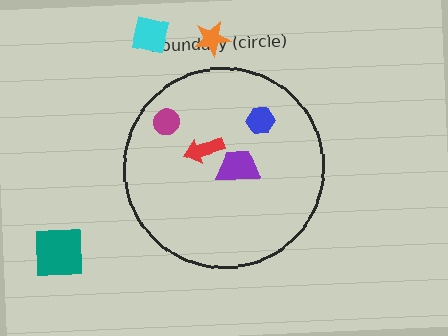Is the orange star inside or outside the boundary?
Outside.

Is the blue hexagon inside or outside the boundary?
Inside.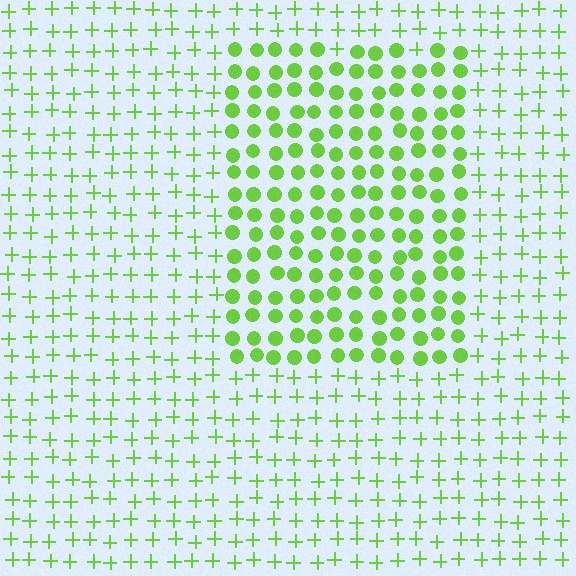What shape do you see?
I see a rectangle.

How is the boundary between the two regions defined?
The boundary is defined by a change in element shape: circles inside vs. plus signs outside. All elements share the same color and spacing.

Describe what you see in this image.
The image is filled with small lime elements arranged in a uniform grid. A rectangle-shaped region contains circles, while the surrounding area contains plus signs. The boundary is defined purely by the change in element shape.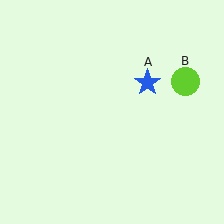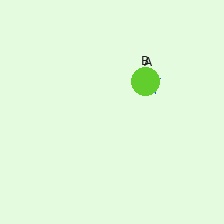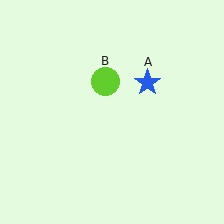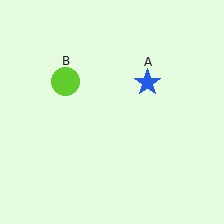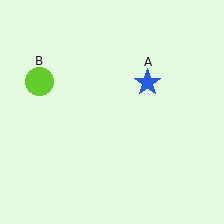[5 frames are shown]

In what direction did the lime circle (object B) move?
The lime circle (object B) moved left.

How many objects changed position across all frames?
1 object changed position: lime circle (object B).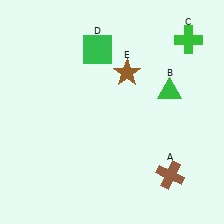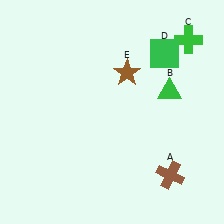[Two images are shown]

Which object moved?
The green square (D) moved right.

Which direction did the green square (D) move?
The green square (D) moved right.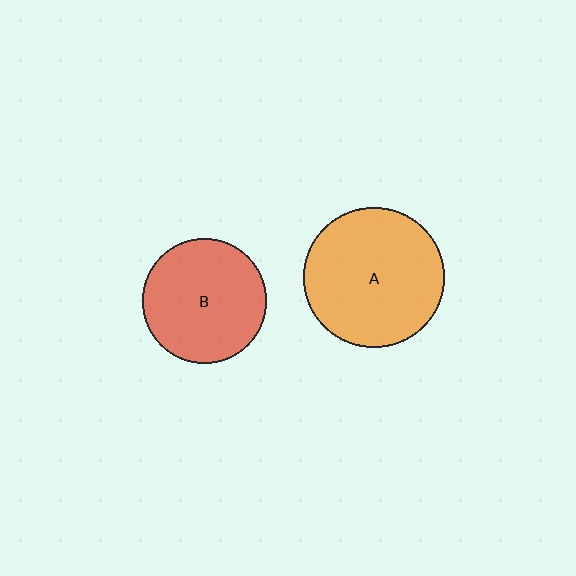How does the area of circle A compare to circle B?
Approximately 1.3 times.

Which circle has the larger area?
Circle A (orange).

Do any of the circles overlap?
No, none of the circles overlap.